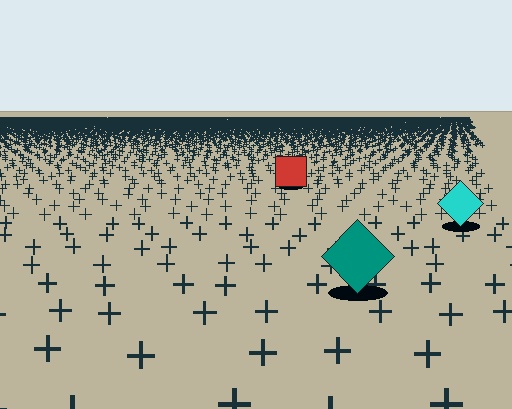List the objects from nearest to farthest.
From nearest to farthest: the teal diamond, the cyan diamond, the red square.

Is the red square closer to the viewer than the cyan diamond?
No. The cyan diamond is closer — you can tell from the texture gradient: the ground texture is coarser near it.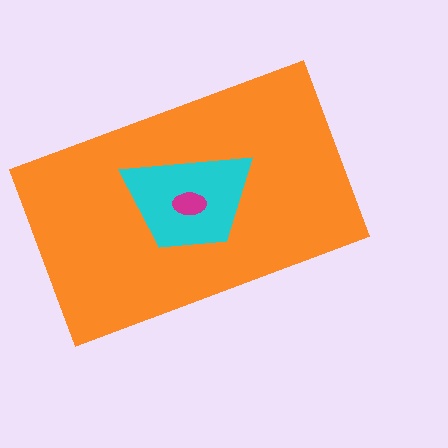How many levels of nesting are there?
3.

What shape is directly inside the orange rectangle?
The cyan trapezoid.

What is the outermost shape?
The orange rectangle.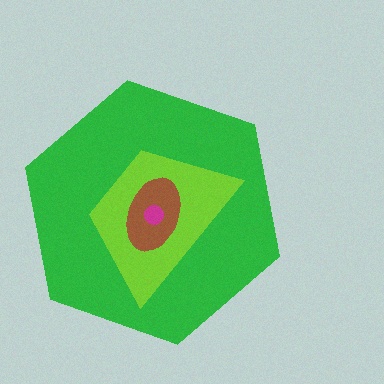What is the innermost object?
The magenta circle.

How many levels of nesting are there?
4.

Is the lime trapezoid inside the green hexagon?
Yes.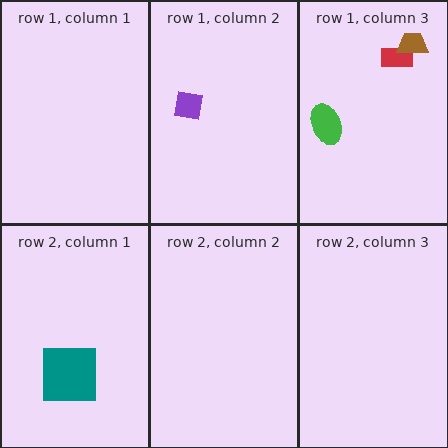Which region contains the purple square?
The row 1, column 2 region.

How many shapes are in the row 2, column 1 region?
1.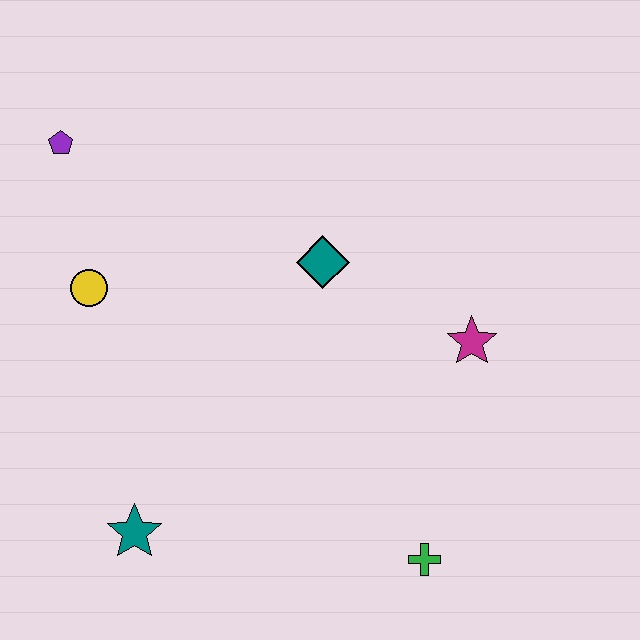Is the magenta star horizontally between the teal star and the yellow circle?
No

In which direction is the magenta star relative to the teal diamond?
The magenta star is to the right of the teal diamond.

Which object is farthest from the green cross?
The purple pentagon is farthest from the green cross.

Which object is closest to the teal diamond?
The magenta star is closest to the teal diamond.